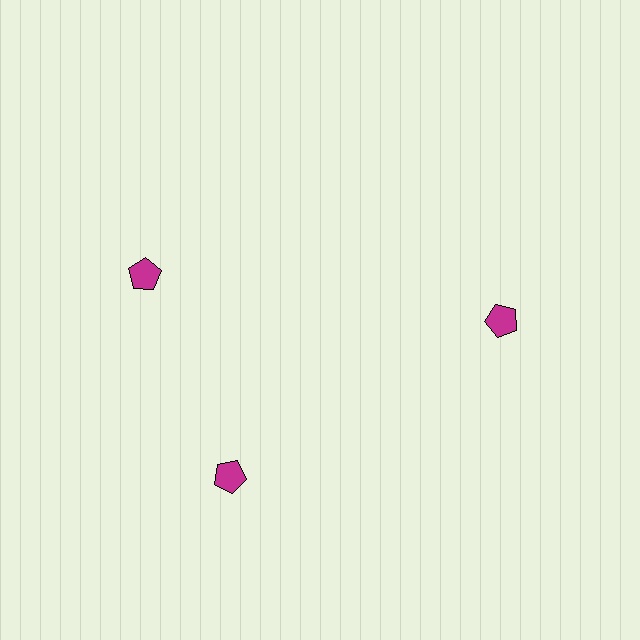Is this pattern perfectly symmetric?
No. The 3 magenta pentagons are arranged in a ring, but one element near the 11 o'clock position is rotated out of alignment along the ring, breaking the 3-fold rotational symmetry.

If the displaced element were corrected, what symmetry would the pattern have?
It would have 3-fold rotational symmetry — the pattern would map onto itself every 120 degrees.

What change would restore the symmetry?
The symmetry would be restored by rotating it back into even spacing with its neighbors so that all 3 pentagons sit at equal angles and equal distance from the center.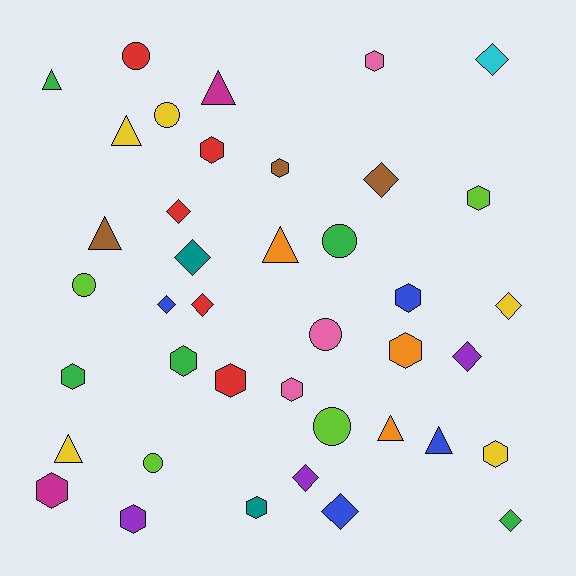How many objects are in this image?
There are 40 objects.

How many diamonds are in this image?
There are 11 diamonds.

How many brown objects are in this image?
There are 3 brown objects.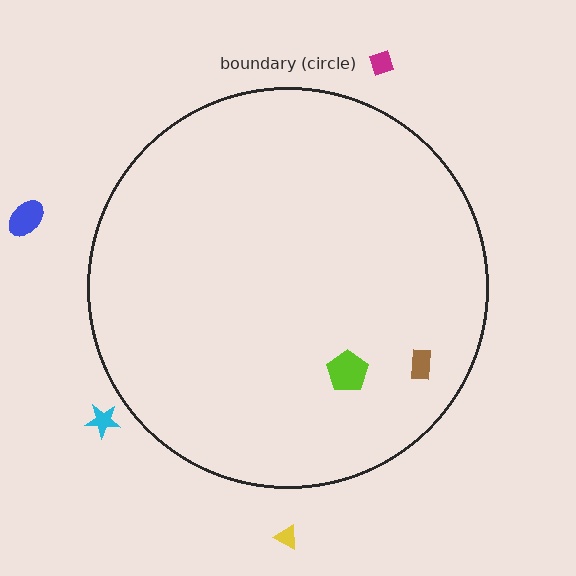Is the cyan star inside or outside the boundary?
Outside.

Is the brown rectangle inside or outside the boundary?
Inside.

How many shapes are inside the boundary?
2 inside, 4 outside.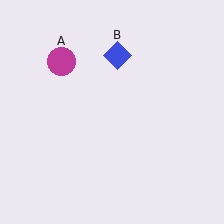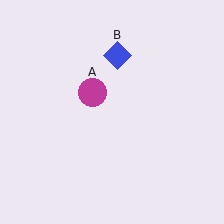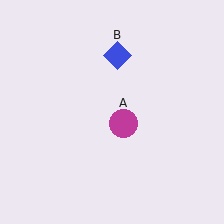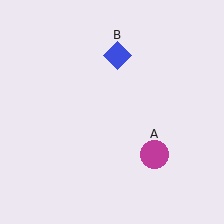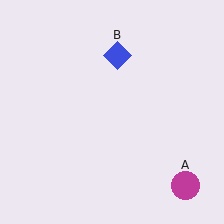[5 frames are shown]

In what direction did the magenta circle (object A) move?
The magenta circle (object A) moved down and to the right.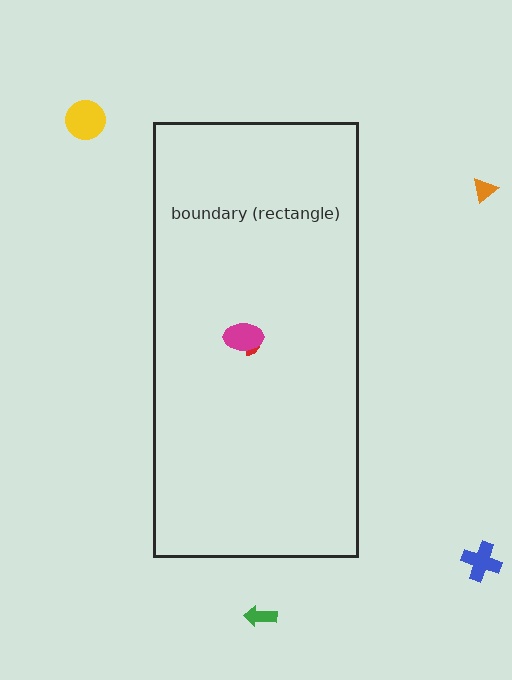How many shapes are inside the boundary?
2 inside, 4 outside.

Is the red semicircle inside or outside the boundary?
Inside.